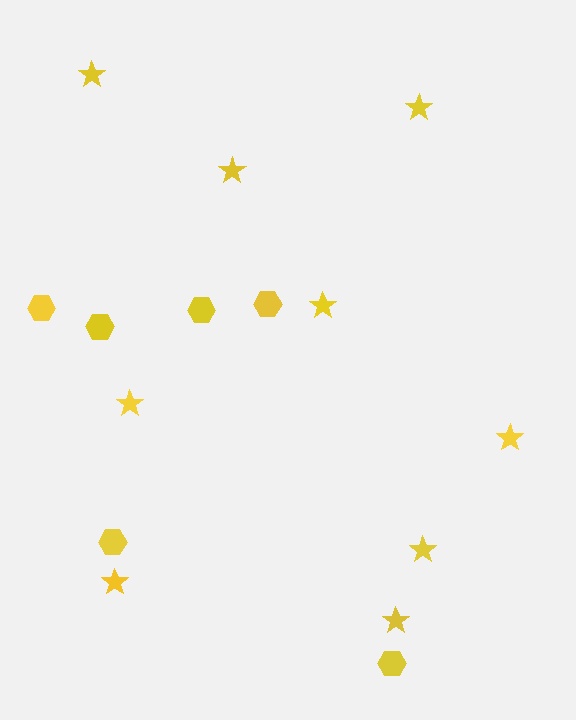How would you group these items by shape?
There are 2 groups: one group of hexagons (6) and one group of stars (9).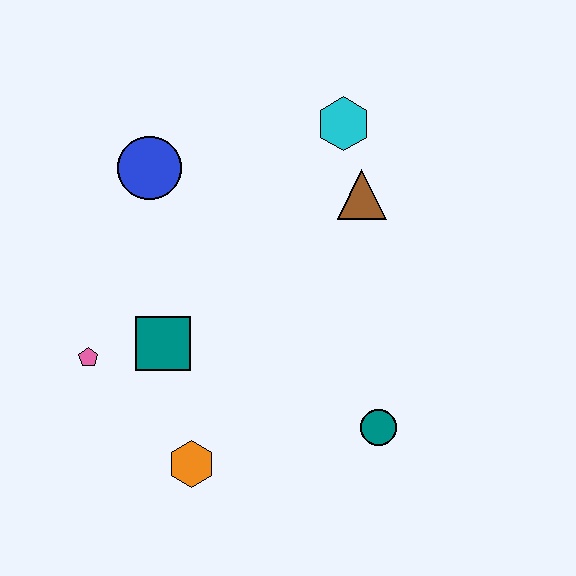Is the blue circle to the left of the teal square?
Yes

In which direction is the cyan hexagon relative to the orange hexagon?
The cyan hexagon is above the orange hexagon.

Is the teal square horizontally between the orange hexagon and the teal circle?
No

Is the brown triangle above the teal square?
Yes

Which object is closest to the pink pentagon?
The teal square is closest to the pink pentagon.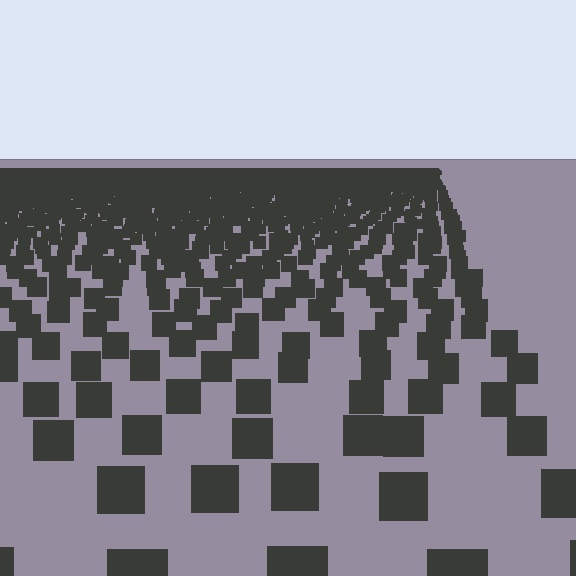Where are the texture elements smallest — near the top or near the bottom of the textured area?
Near the top.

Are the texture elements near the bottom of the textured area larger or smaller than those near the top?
Larger. Near the bottom, elements are closer to the viewer and appear at a bigger on-screen size.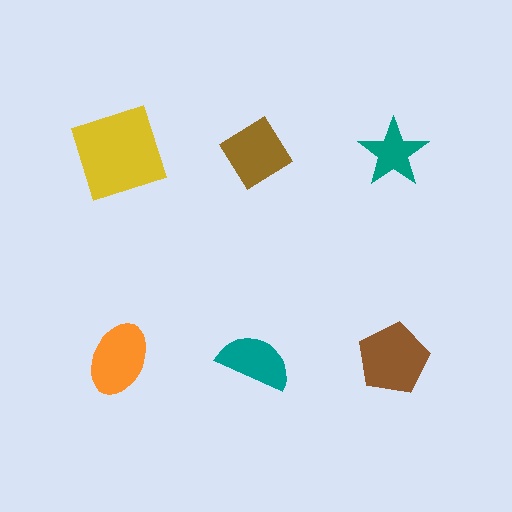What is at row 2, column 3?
A brown pentagon.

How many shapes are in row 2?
3 shapes.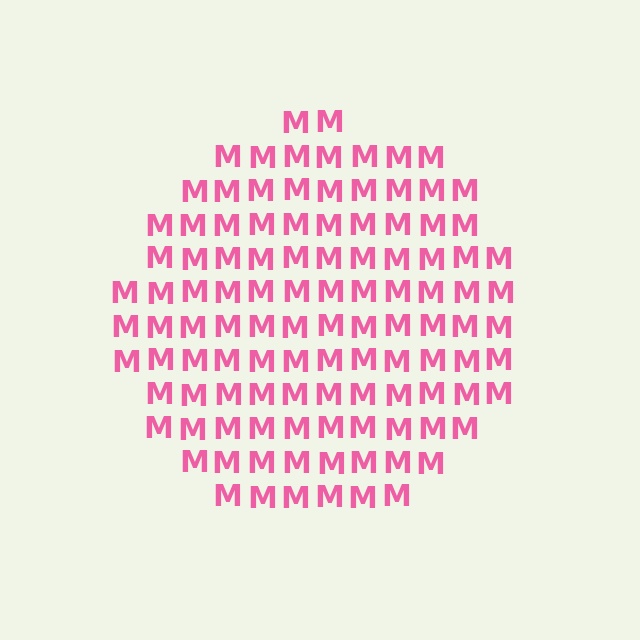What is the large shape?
The large shape is a circle.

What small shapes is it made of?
It is made of small letter M's.